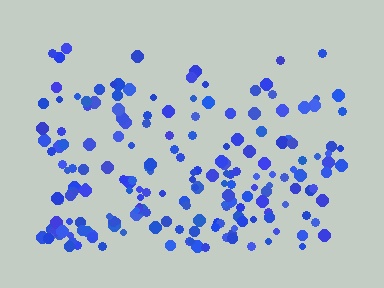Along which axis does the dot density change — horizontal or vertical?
Vertical.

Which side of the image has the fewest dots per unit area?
The top.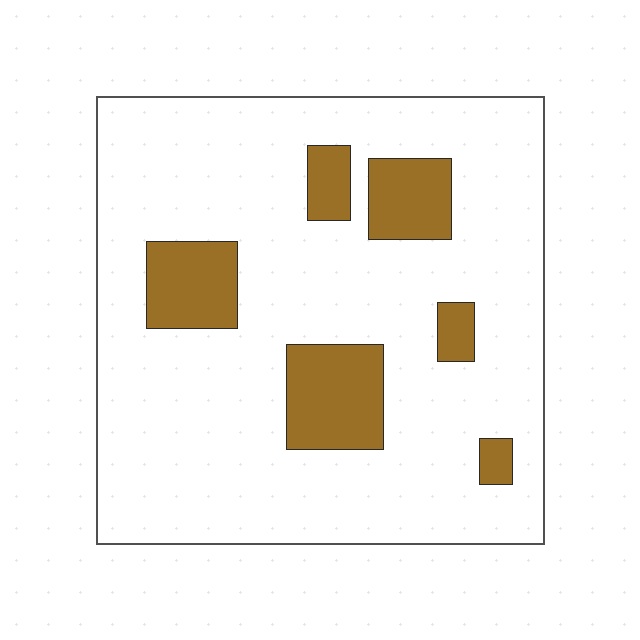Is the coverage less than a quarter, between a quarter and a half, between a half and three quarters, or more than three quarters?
Less than a quarter.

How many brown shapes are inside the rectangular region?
6.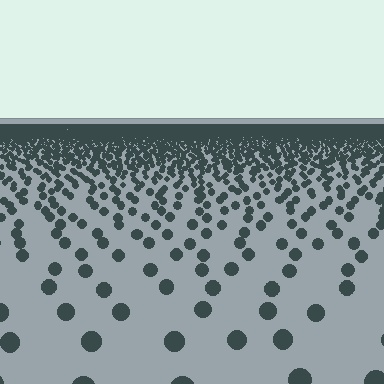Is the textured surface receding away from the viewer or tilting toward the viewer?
The surface is receding away from the viewer. Texture elements get smaller and denser toward the top.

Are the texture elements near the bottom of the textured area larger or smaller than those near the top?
Larger. Near the bottom, elements are closer to the viewer and appear at a bigger on-screen size.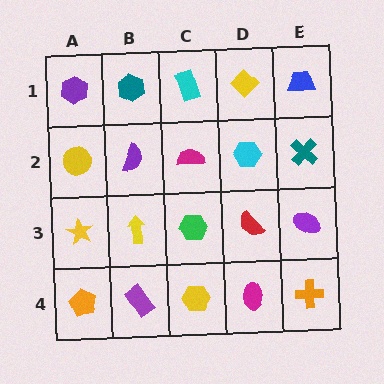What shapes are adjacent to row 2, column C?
A cyan rectangle (row 1, column C), a green hexagon (row 3, column C), a purple semicircle (row 2, column B), a cyan hexagon (row 2, column D).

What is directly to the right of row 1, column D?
A blue trapezoid.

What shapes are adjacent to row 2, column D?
A yellow diamond (row 1, column D), a red semicircle (row 3, column D), a magenta semicircle (row 2, column C), a teal cross (row 2, column E).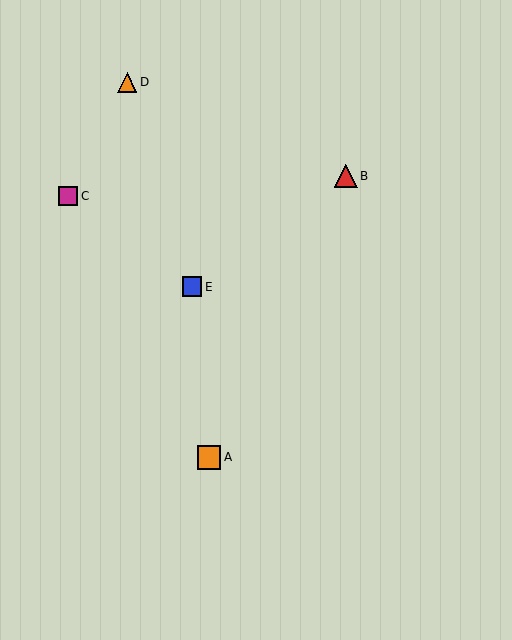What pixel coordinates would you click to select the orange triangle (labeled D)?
Click at (127, 82) to select the orange triangle D.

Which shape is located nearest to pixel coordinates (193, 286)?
The blue square (labeled E) at (192, 287) is nearest to that location.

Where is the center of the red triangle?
The center of the red triangle is at (346, 176).